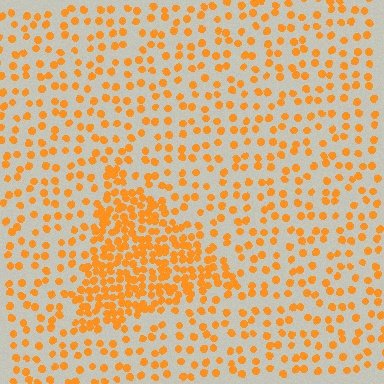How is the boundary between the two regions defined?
The boundary is defined by a change in element density (approximately 2.5x ratio). All elements are the same color, size, and shape.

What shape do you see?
I see a triangle.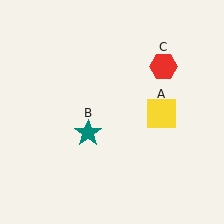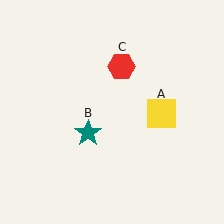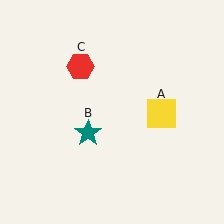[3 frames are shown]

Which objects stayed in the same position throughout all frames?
Yellow square (object A) and teal star (object B) remained stationary.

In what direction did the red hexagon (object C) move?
The red hexagon (object C) moved left.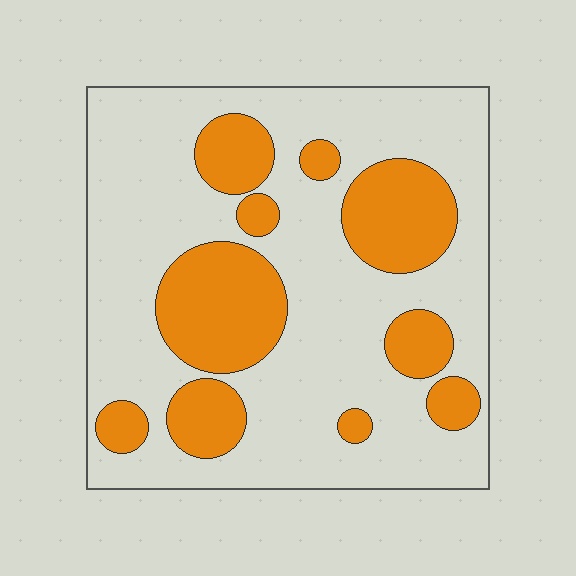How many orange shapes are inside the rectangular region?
10.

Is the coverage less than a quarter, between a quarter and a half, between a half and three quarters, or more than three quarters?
Between a quarter and a half.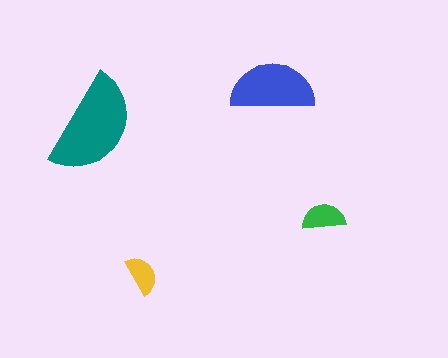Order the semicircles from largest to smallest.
the teal one, the blue one, the green one, the yellow one.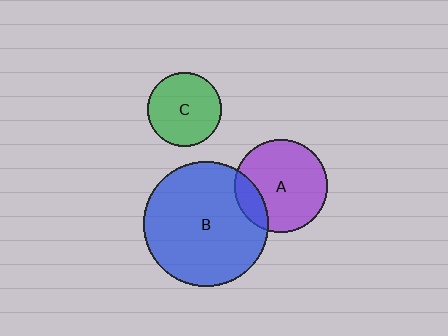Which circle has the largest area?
Circle B (blue).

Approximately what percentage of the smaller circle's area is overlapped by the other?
Approximately 20%.